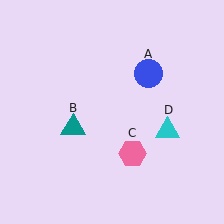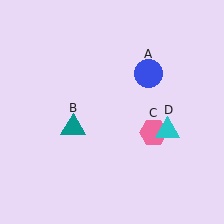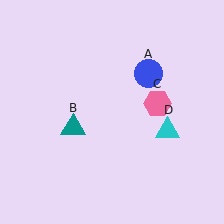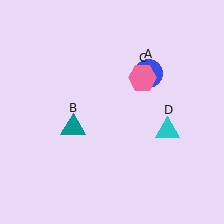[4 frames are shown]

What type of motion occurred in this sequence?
The pink hexagon (object C) rotated counterclockwise around the center of the scene.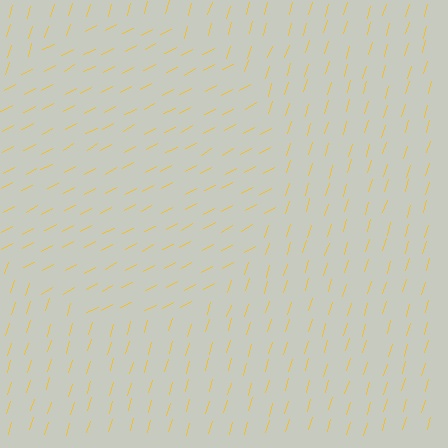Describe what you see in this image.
The image is filled with small yellow line segments. A circle region in the image has lines oriented differently from the surrounding lines, creating a visible texture boundary.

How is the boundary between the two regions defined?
The boundary is defined purely by a change in line orientation (approximately 45 degrees difference). All lines are the same color and thickness.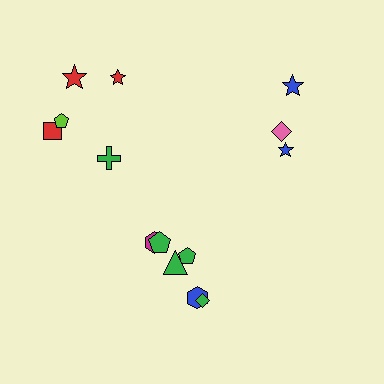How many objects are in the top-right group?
There are 3 objects.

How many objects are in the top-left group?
There are 5 objects.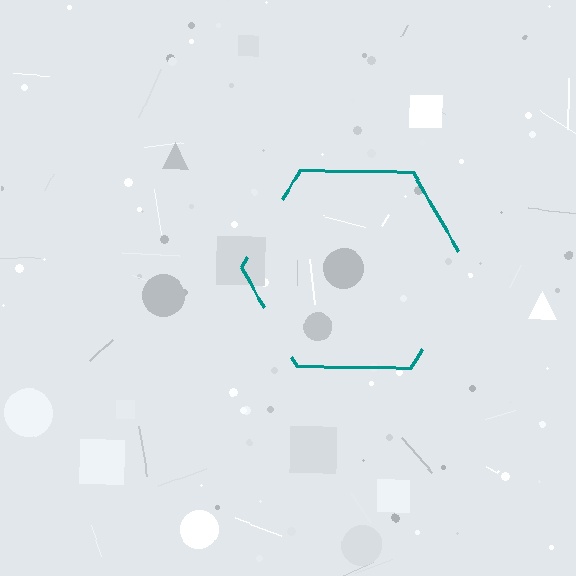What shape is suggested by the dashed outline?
The dashed outline suggests a hexagon.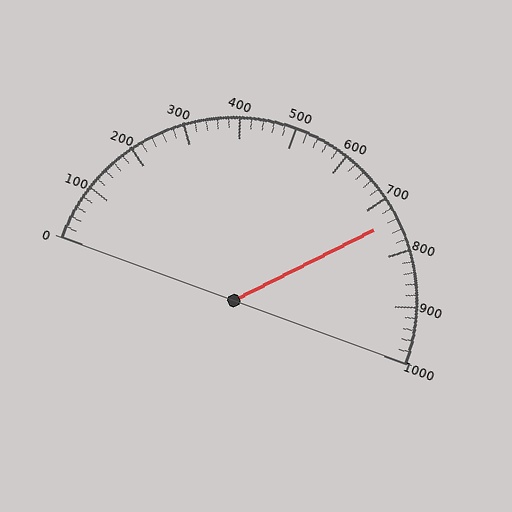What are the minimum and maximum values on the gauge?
The gauge ranges from 0 to 1000.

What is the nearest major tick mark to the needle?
The nearest major tick mark is 700.